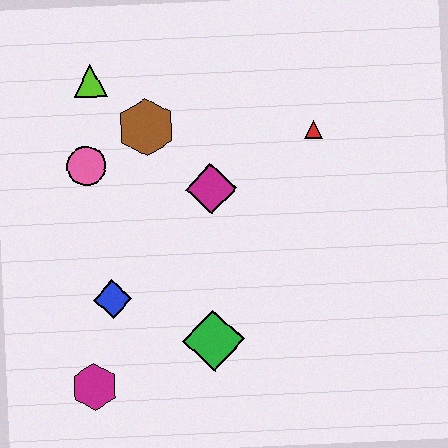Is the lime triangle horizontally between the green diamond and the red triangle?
No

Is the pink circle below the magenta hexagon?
No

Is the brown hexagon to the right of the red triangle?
No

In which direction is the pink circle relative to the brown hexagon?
The pink circle is to the left of the brown hexagon.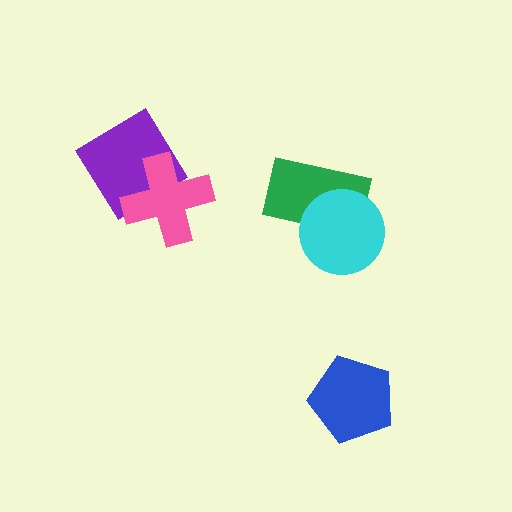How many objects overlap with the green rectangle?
1 object overlaps with the green rectangle.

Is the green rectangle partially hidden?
Yes, it is partially covered by another shape.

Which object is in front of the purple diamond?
The pink cross is in front of the purple diamond.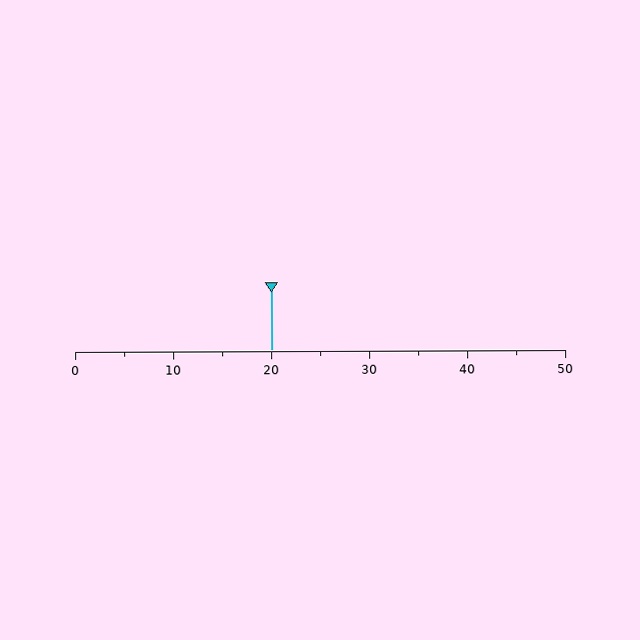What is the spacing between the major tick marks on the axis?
The major ticks are spaced 10 apart.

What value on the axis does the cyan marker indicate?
The marker indicates approximately 20.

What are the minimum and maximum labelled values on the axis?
The axis runs from 0 to 50.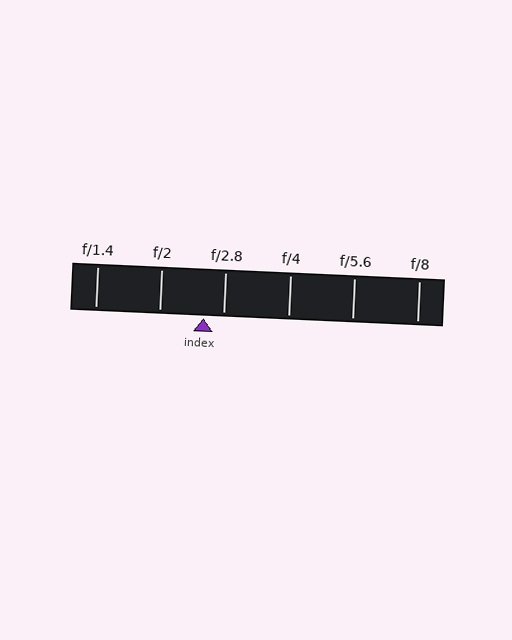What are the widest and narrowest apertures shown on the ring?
The widest aperture shown is f/1.4 and the narrowest is f/8.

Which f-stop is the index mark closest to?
The index mark is closest to f/2.8.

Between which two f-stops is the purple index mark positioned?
The index mark is between f/2 and f/2.8.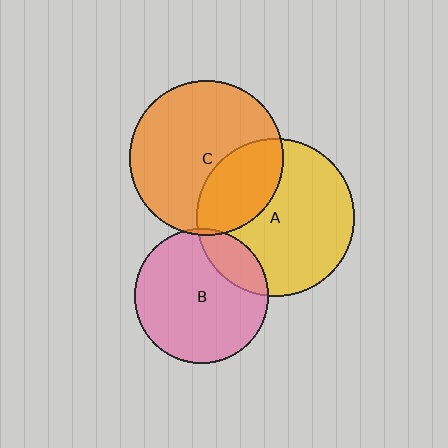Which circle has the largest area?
Circle A (yellow).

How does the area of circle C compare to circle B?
Approximately 1.3 times.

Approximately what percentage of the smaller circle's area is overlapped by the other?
Approximately 30%.